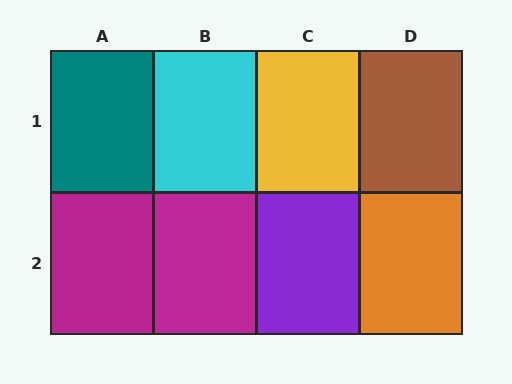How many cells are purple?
1 cell is purple.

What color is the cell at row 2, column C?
Purple.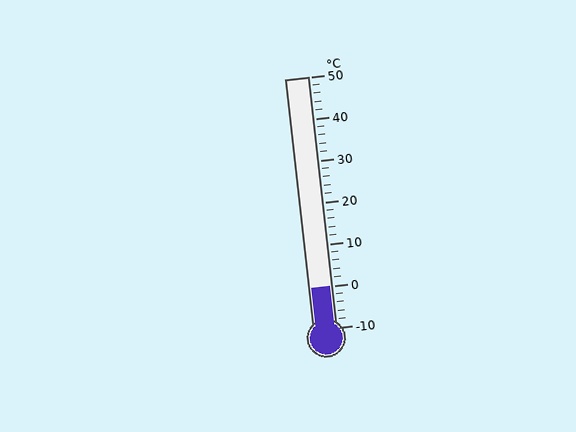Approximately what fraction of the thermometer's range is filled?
The thermometer is filled to approximately 15% of its range.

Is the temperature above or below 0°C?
The temperature is at 0°C.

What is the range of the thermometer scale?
The thermometer scale ranges from -10°C to 50°C.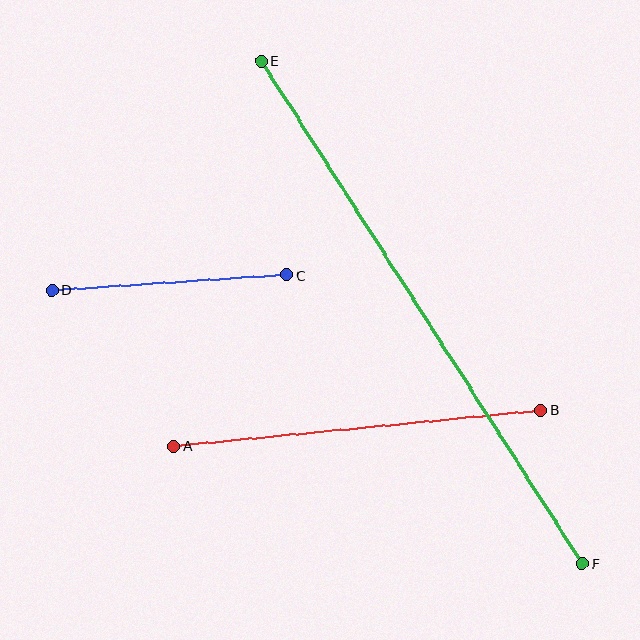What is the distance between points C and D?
The distance is approximately 236 pixels.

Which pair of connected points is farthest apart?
Points E and F are farthest apart.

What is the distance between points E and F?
The distance is approximately 597 pixels.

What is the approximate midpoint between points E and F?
The midpoint is at approximately (422, 312) pixels.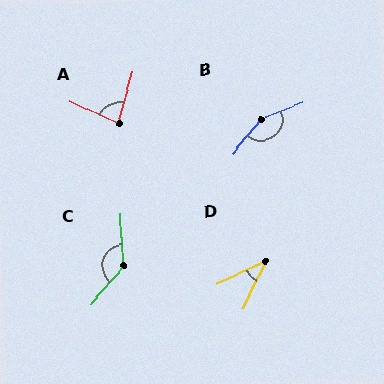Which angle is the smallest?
D, at approximately 39 degrees.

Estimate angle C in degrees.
Approximately 136 degrees.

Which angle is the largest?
B, at approximately 150 degrees.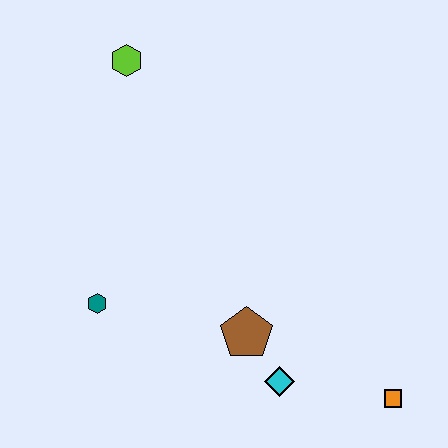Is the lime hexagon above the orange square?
Yes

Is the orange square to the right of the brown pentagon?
Yes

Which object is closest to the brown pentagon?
The cyan diamond is closest to the brown pentagon.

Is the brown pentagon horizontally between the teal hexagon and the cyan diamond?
Yes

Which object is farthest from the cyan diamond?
The lime hexagon is farthest from the cyan diamond.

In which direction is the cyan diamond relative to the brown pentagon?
The cyan diamond is below the brown pentagon.